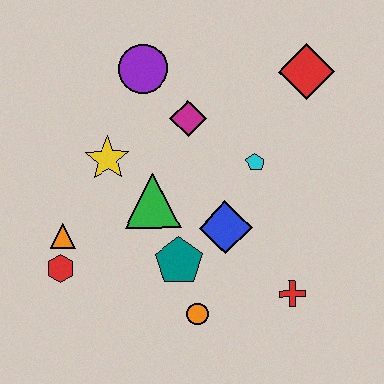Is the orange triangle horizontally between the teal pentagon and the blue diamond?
No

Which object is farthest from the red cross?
The purple circle is farthest from the red cross.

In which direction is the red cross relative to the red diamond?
The red cross is below the red diamond.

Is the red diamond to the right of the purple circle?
Yes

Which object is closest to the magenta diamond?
The purple circle is closest to the magenta diamond.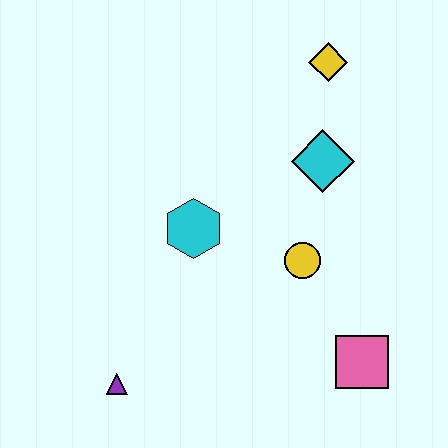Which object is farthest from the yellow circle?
The purple triangle is farthest from the yellow circle.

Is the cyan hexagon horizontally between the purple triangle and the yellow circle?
Yes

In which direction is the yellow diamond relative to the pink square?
The yellow diamond is above the pink square.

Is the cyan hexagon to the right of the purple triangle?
Yes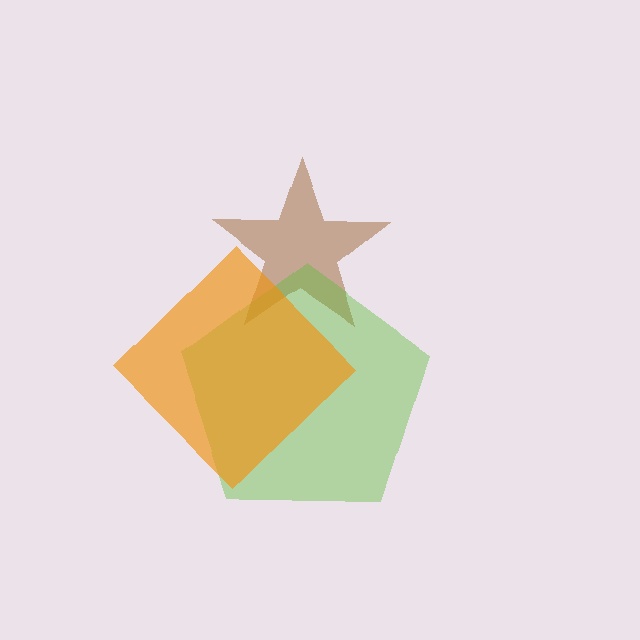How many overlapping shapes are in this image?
There are 3 overlapping shapes in the image.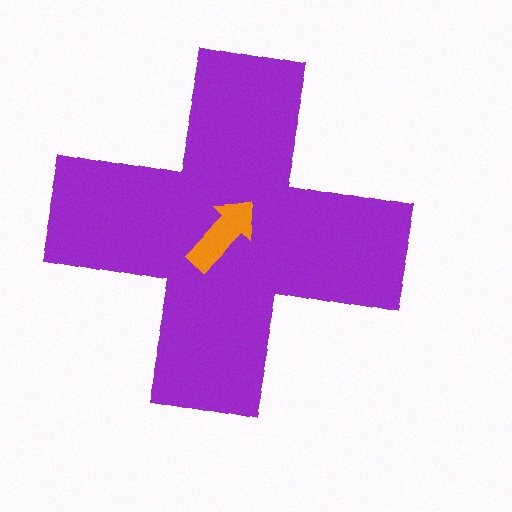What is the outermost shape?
The purple cross.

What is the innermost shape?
The orange arrow.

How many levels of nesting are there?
2.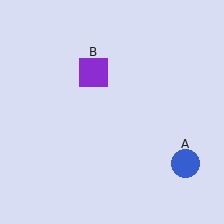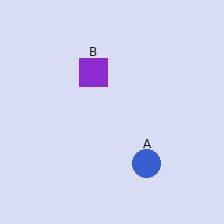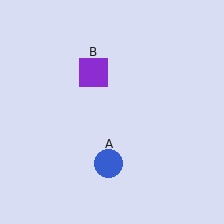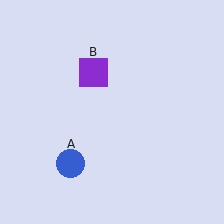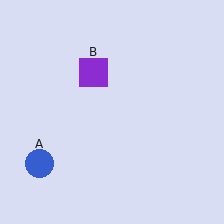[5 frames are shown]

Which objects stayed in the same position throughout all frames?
Purple square (object B) remained stationary.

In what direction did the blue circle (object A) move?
The blue circle (object A) moved left.